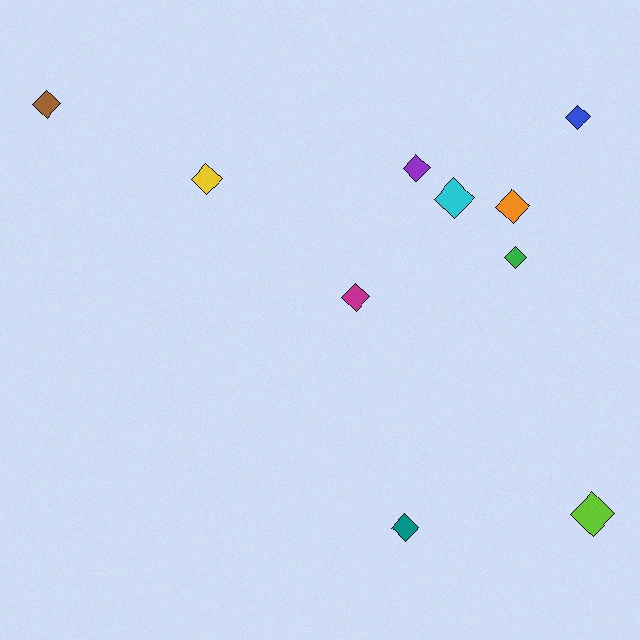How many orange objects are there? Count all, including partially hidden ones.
There is 1 orange object.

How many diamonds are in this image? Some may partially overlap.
There are 10 diamonds.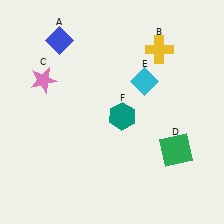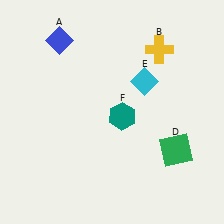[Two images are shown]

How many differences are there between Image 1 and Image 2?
There is 1 difference between the two images.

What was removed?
The pink star (C) was removed in Image 2.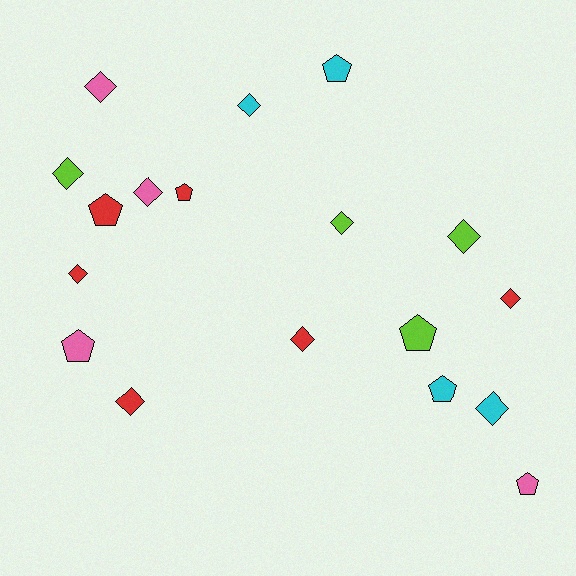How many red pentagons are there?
There are 2 red pentagons.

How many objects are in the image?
There are 18 objects.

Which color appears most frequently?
Red, with 6 objects.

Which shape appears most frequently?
Diamond, with 11 objects.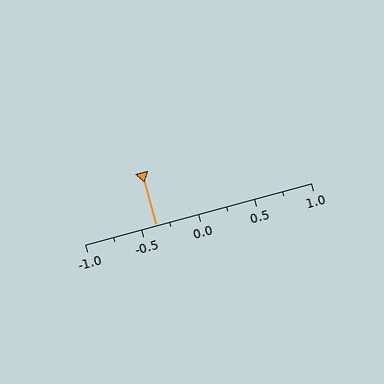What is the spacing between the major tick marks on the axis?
The major ticks are spaced 0.5 apart.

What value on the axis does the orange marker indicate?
The marker indicates approximately -0.38.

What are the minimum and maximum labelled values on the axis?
The axis runs from -1.0 to 1.0.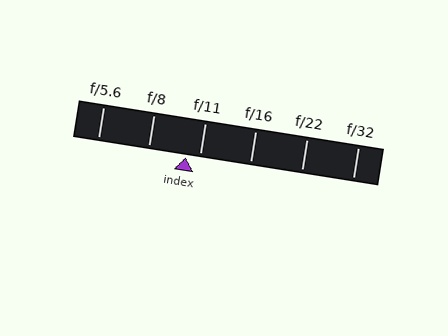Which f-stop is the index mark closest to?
The index mark is closest to f/11.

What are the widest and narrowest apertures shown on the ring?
The widest aperture shown is f/5.6 and the narrowest is f/32.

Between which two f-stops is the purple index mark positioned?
The index mark is between f/8 and f/11.